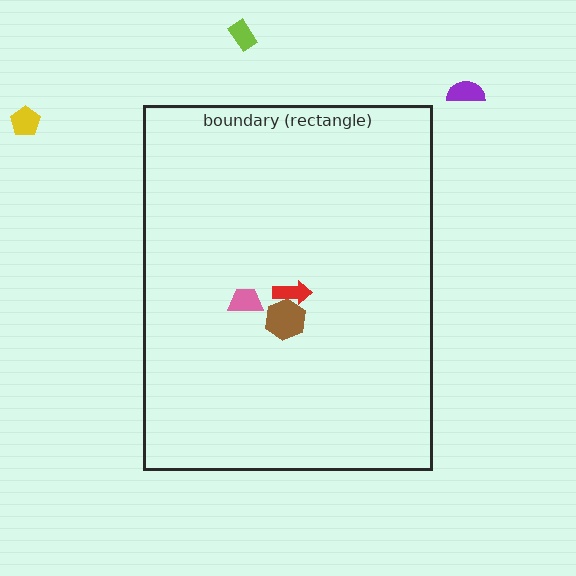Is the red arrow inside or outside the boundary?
Inside.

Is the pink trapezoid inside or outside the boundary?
Inside.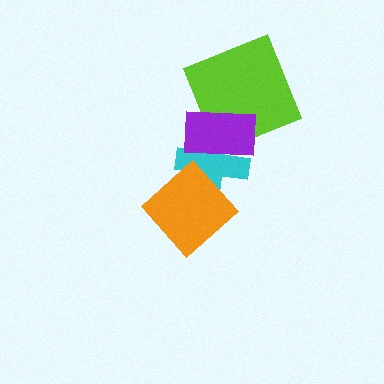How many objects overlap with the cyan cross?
2 objects overlap with the cyan cross.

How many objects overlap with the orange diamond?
1 object overlaps with the orange diamond.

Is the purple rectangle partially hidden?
No, no other shape covers it.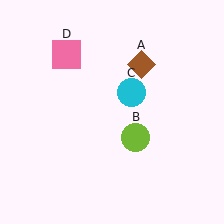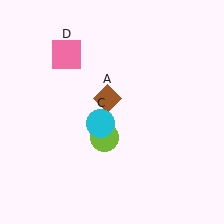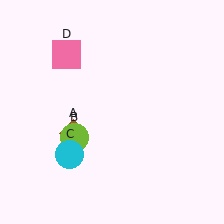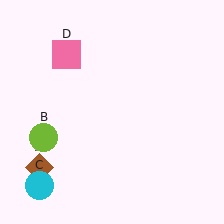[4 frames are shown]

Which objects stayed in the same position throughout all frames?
Pink square (object D) remained stationary.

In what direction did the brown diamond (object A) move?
The brown diamond (object A) moved down and to the left.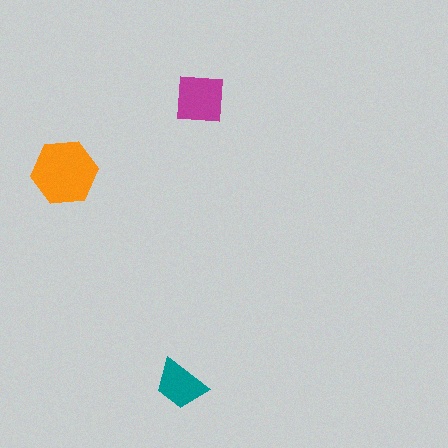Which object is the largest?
The orange hexagon.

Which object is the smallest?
The teal trapezoid.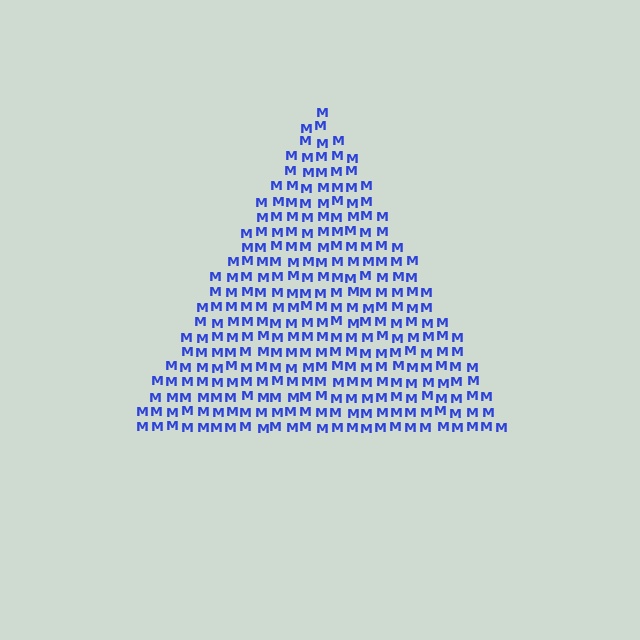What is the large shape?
The large shape is a triangle.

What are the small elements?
The small elements are letter M's.